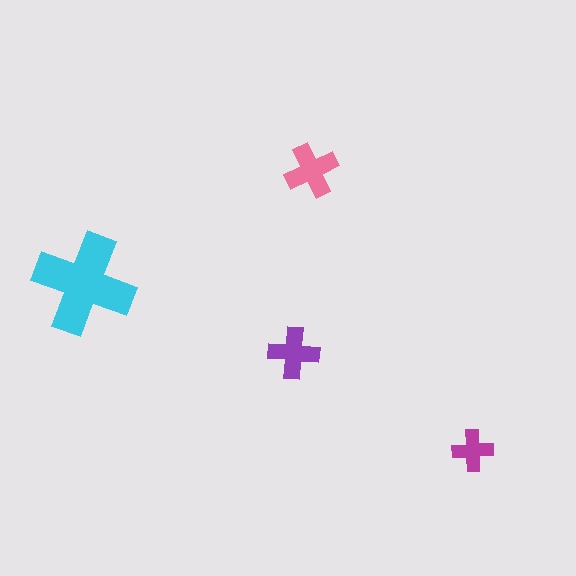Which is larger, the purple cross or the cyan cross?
The cyan one.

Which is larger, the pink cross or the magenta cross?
The pink one.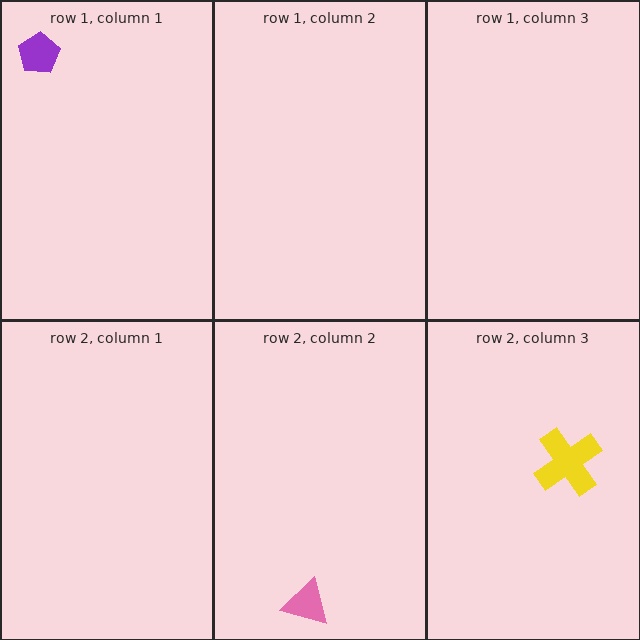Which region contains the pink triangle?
The row 2, column 2 region.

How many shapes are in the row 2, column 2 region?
1.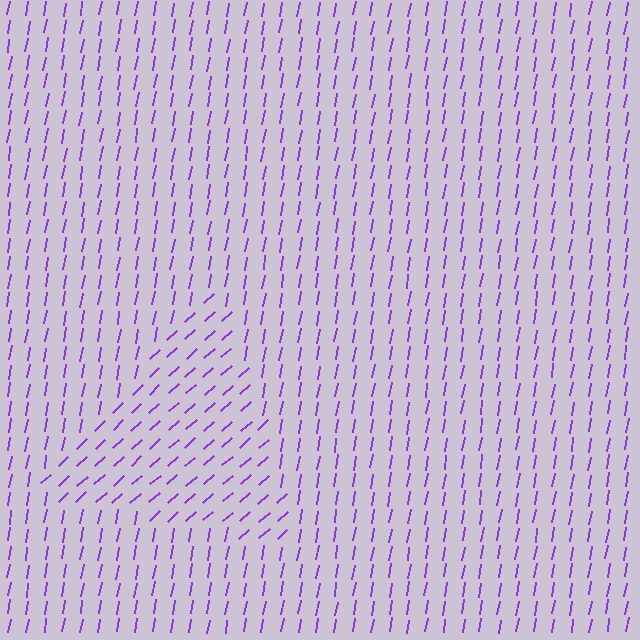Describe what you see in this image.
The image is filled with small purple line segments. A triangle region in the image has lines oriented differently from the surrounding lines, creating a visible texture boundary.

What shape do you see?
I see a triangle.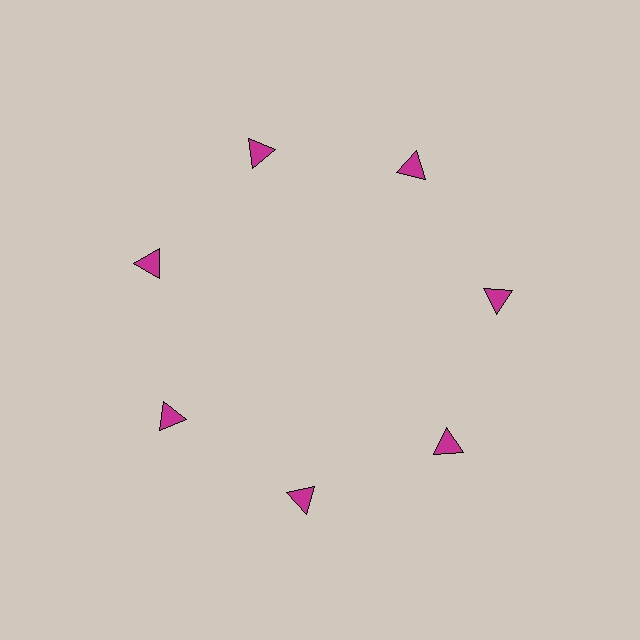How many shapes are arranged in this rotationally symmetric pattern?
There are 7 shapes, arranged in 7 groups of 1.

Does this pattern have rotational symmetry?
Yes, this pattern has 7-fold rotational symmetry. It looks the same after rotating 51 degrees around the center.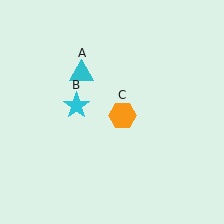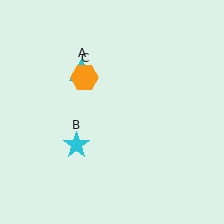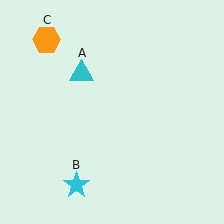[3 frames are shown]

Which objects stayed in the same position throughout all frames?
Cyan triangle (object A) remained stationary.